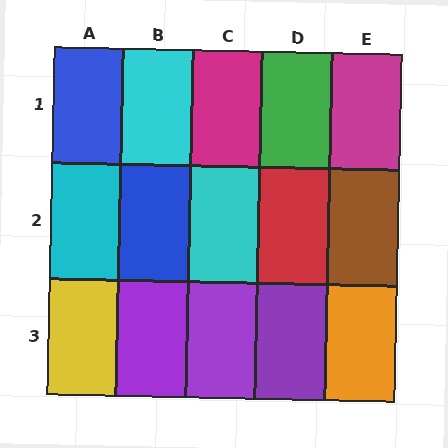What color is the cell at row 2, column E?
Brown.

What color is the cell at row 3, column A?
Yellow.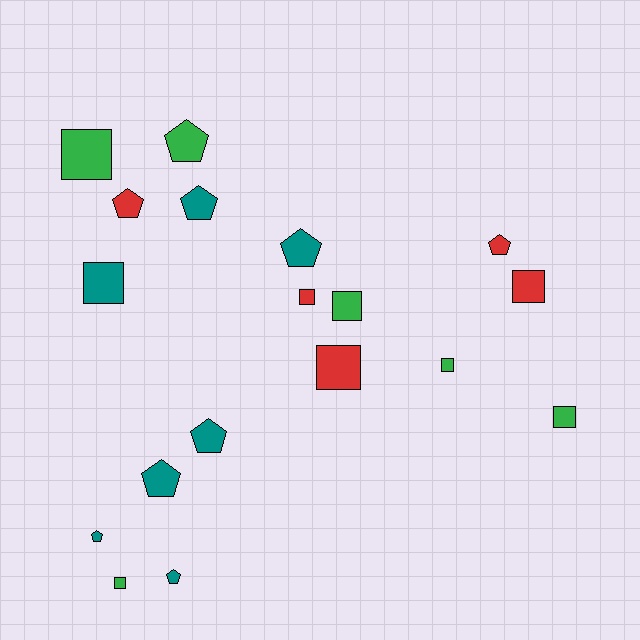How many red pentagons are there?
There are 2 red pentagons.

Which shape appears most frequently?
Square, with 9 objects.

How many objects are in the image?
There are 18 objects.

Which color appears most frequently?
Teal, with 7 objects.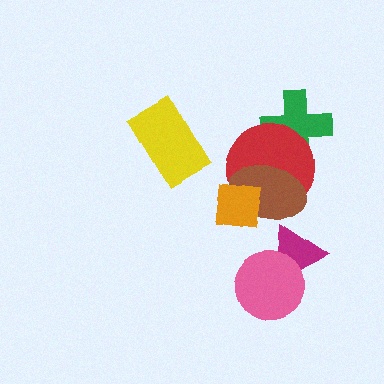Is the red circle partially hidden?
Yes, it is partially covered by another shape.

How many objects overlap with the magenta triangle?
1 object overlaps with the magenta triangle.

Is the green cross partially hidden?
Yes, it is partially covered by another shape.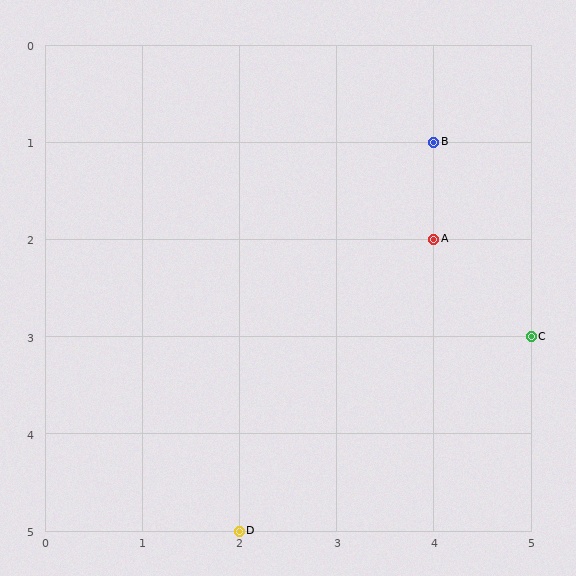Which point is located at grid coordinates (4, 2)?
Point A is at (4, 2).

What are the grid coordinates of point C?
Point C is at grid coordinates (5, 3).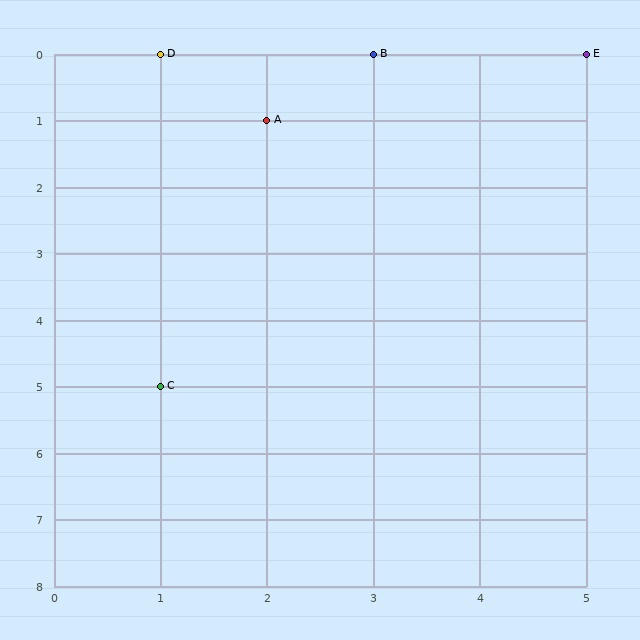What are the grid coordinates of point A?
Point A is at grid coordinates (2, 1).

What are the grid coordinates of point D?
Point D is at grid coordinates (1, 0).